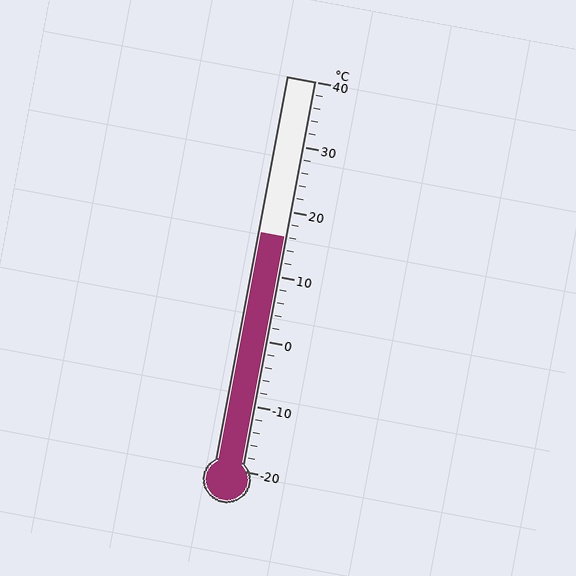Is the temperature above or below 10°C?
The temperature is above 10°C.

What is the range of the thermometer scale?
The thermometer scale ranges from -20°C to 40°C.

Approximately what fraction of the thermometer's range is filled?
The thermometer is filled to approximately 60% of its range.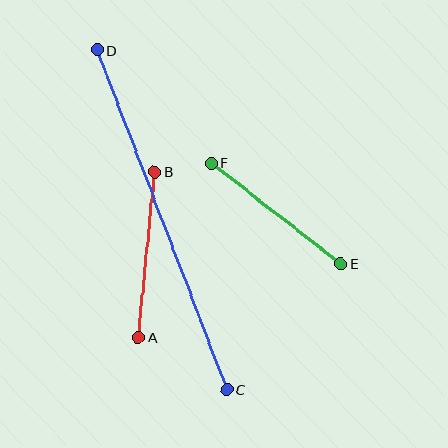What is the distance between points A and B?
The distance is approximately 167 pixels.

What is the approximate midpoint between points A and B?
The midpoint is at approximately (147, 255) pixels.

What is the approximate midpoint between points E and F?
The midpoint is at approximately (276, 213) pixels.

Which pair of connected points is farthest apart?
Points C and D are farthest apart.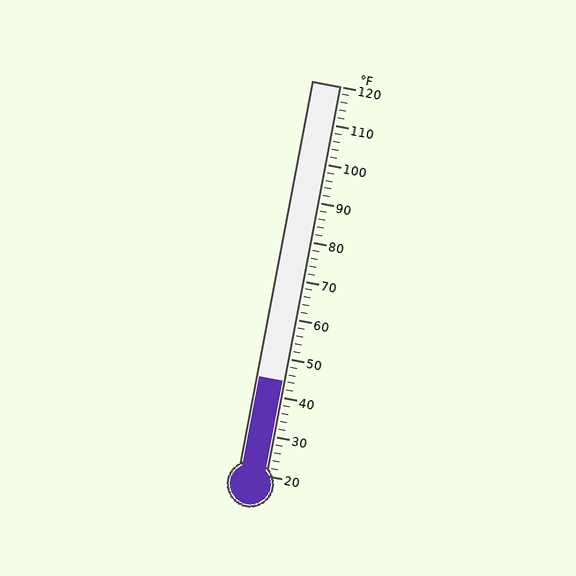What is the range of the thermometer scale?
The thermometer scale ranges from 20°F to 120°F.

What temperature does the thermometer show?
The thermometer shows approximately 44°F.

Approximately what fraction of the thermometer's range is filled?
The thermometer is filled to approximately 25% of its range.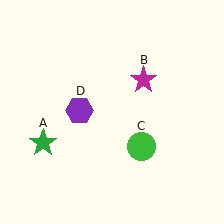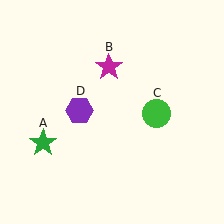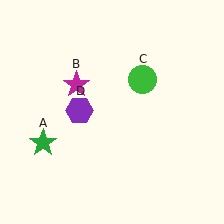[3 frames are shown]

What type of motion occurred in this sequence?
The magenta star (object B), green circle (object C) rotated counterclockwise around the center of the scene.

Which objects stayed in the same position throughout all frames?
Green star (object A) and purple hexagon (object D) remained stationary.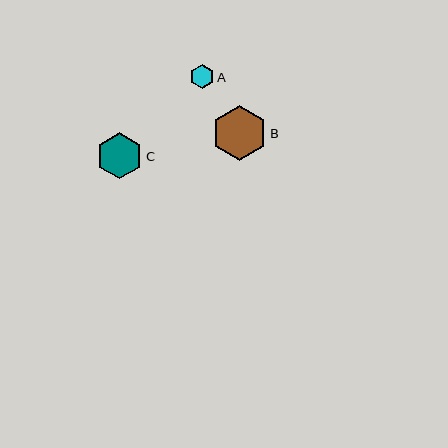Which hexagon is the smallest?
Hexagon A is the smallest with a size of approximately 24 pixels.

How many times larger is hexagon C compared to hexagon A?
Hexagon C is approximately 1.9 times the size of hexagon A.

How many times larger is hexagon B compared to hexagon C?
Hexagon B is approximately 1.2 times the size of hexagon C.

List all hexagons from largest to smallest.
From largest to smallest: B, C, A.